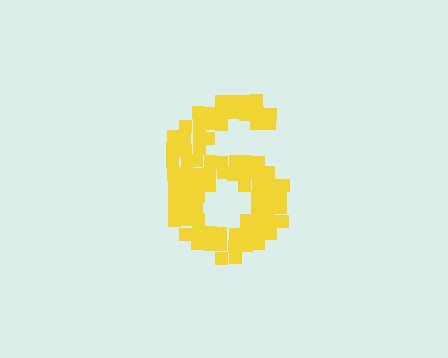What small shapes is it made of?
It is made of small squares.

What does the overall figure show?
The overall figure shows the digit 6.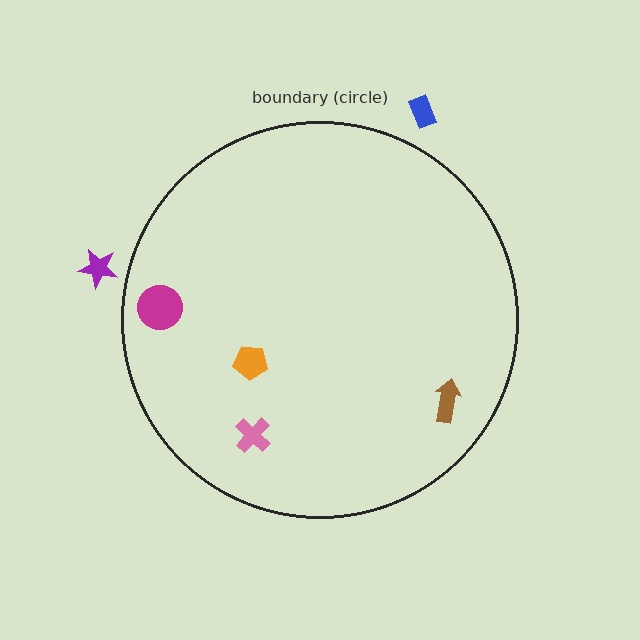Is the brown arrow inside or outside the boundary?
Inside.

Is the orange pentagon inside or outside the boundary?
Inside.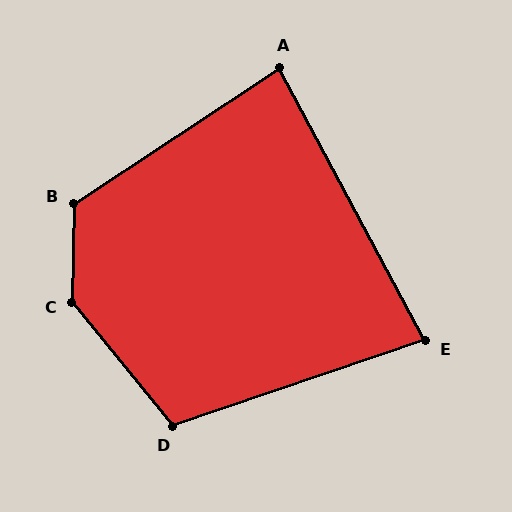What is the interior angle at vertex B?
Approximately 124 degrees (obtuse).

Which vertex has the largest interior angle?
C, at approximately 140 degrees.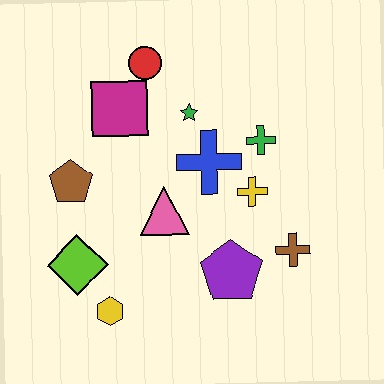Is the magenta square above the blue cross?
Yes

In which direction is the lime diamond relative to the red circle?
The lime diamond is below the red circle.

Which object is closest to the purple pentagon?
The brown cross is closest to the purple pentagon.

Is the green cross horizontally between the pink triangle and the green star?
No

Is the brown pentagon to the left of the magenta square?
Yes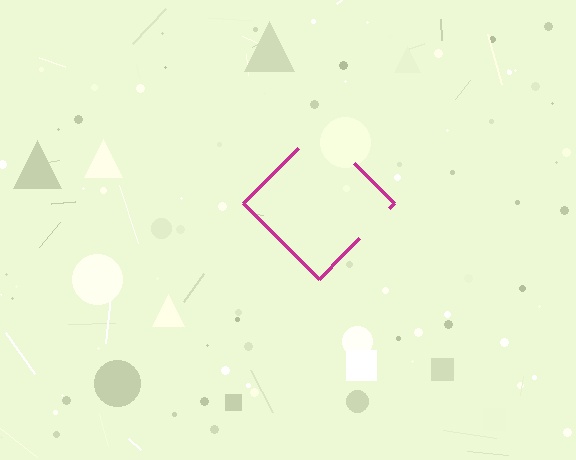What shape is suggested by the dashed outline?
The dashed outline suggests a diamond.